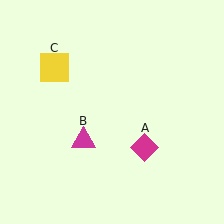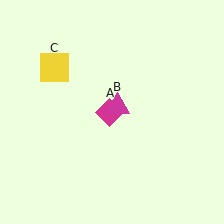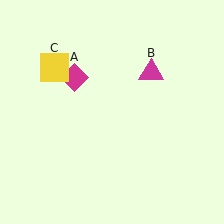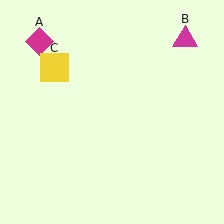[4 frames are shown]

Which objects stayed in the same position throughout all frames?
Yellow square (object C) remained stationary.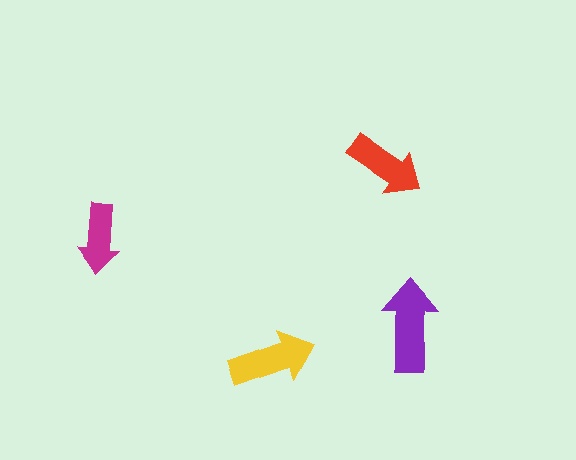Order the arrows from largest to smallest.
the purple one, the yellow one, the red one, the magenta one.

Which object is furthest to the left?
The magenta arrow is leftmost.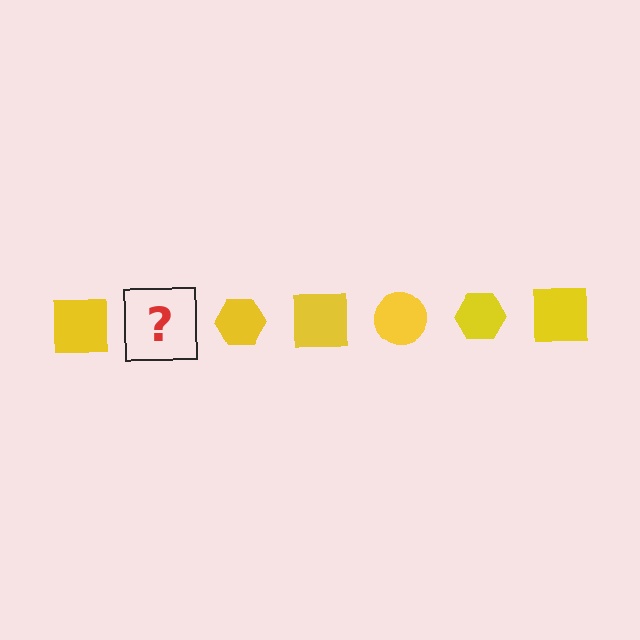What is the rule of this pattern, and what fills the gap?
The rule is that the pattern cycles through square, circle, hexagon shapes in yellow. The gap should be filled with a yellow circle.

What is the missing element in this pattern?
The missing element is a yellow circle.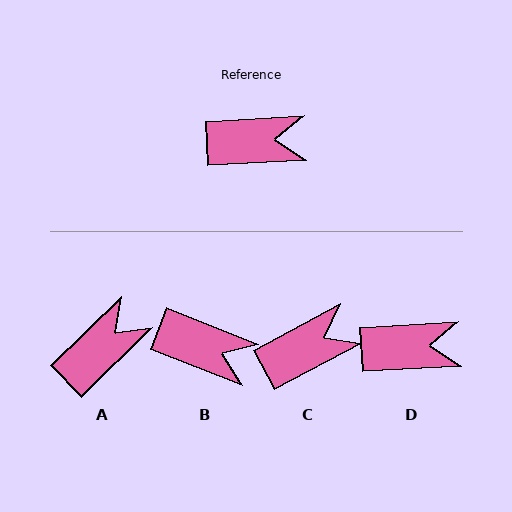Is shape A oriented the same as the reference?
No, it is off by about 41 degrees.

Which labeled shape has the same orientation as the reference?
D.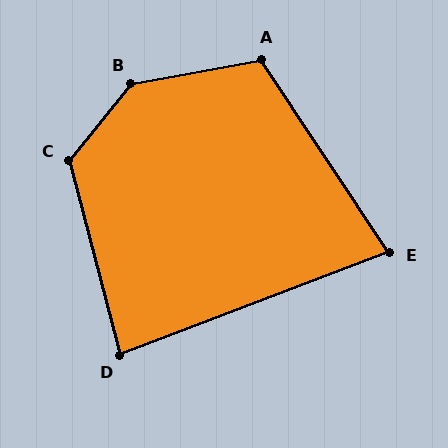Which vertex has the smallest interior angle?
E, at approximately 77 degrees.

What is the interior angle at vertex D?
Approximately 84 degrees (acute).